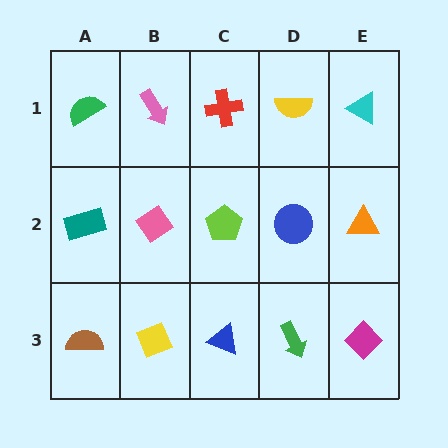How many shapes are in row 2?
5 shapes.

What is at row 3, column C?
A blue triangle.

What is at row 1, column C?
A red cross.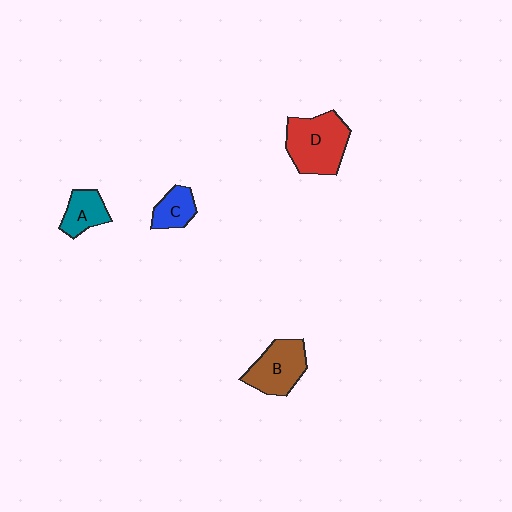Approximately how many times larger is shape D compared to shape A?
Approximately 2.0 times.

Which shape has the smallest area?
Shape C (blue).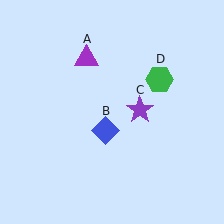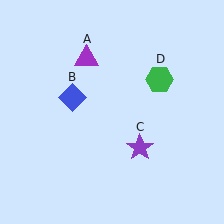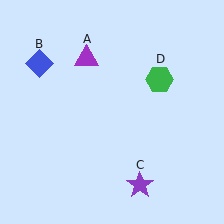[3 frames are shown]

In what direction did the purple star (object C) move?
The purple star (object C) moved down.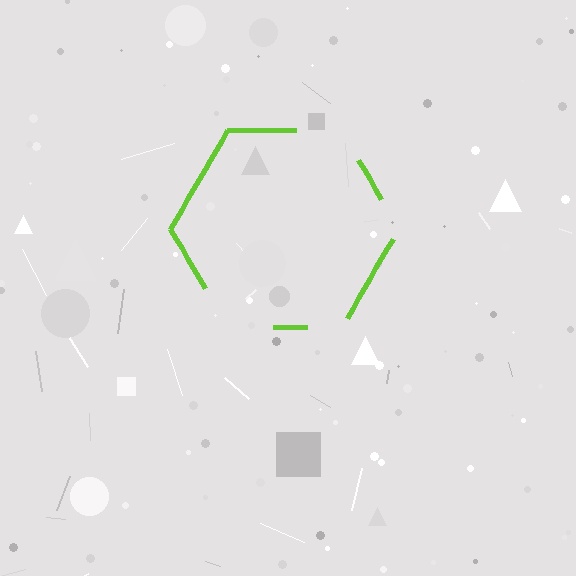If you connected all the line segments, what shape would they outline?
They would outline a hexagon.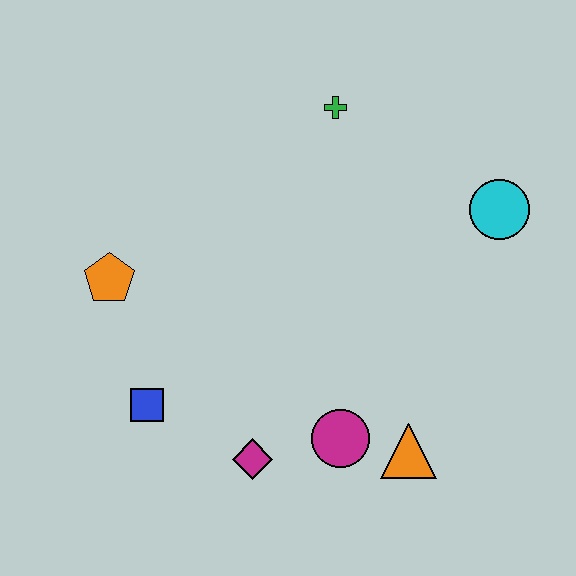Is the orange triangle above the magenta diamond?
Yes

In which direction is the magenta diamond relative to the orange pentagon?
The magenta diamond is below the orange pentagon.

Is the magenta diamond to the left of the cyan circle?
Yes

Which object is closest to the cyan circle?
The green cross is closest to the cyan circle.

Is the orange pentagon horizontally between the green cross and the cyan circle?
No